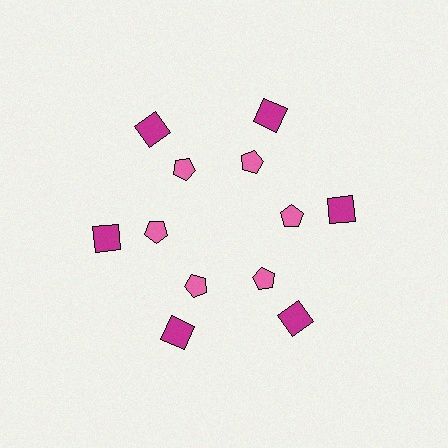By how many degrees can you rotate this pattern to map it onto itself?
The pattern maps onto itself every 60 degrees of rotation.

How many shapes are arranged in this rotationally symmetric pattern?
There are 12 shapes, arranged in 6 groups of 2.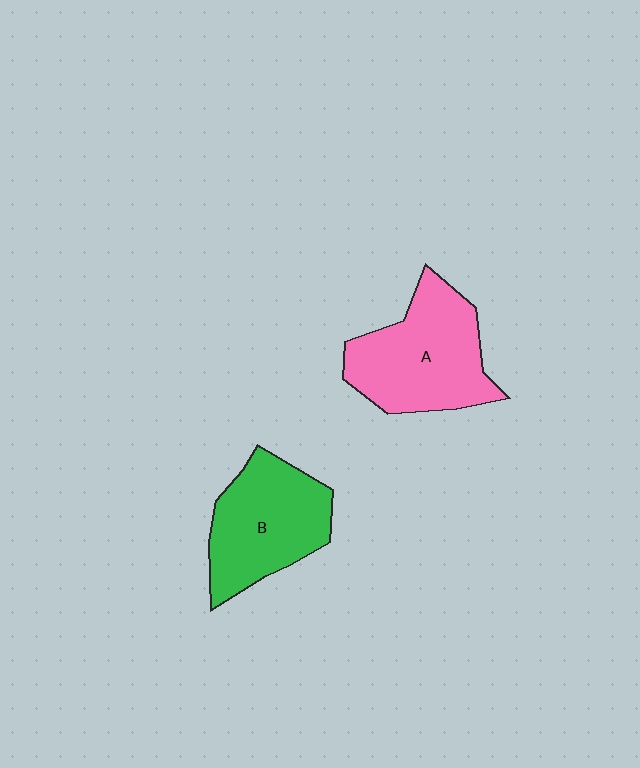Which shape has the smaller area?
Shape B (green).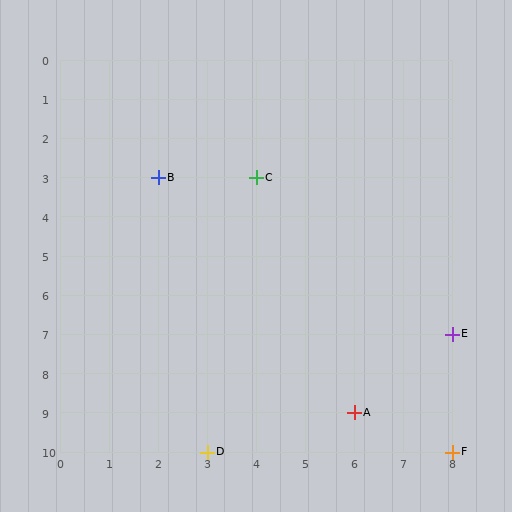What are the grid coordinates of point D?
Point D is at grid coordinates (3, 10).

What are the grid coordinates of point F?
Point F is at grid coordinates (8, 10).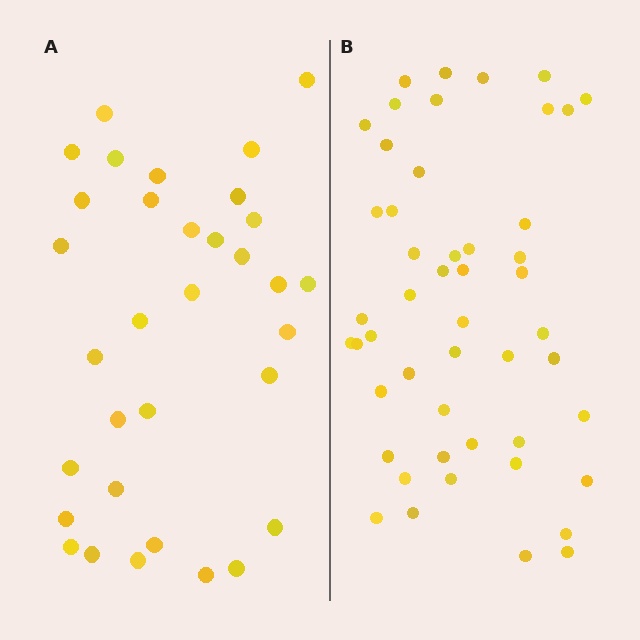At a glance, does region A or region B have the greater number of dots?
Region B (the right region) has more dots.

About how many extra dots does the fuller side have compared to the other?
Region B has approximately 15 more dots than region A.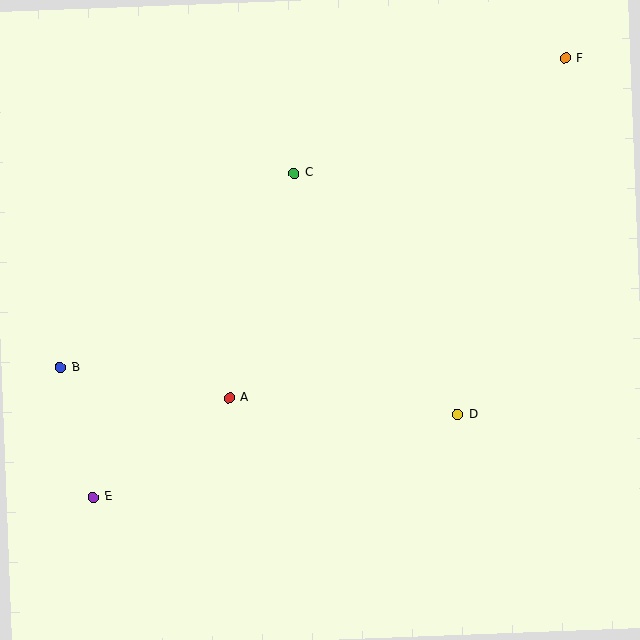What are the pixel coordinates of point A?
Point A is at (229, 398).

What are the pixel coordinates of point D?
Point D is at (457, 415).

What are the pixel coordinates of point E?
Point E is at (93, 497).